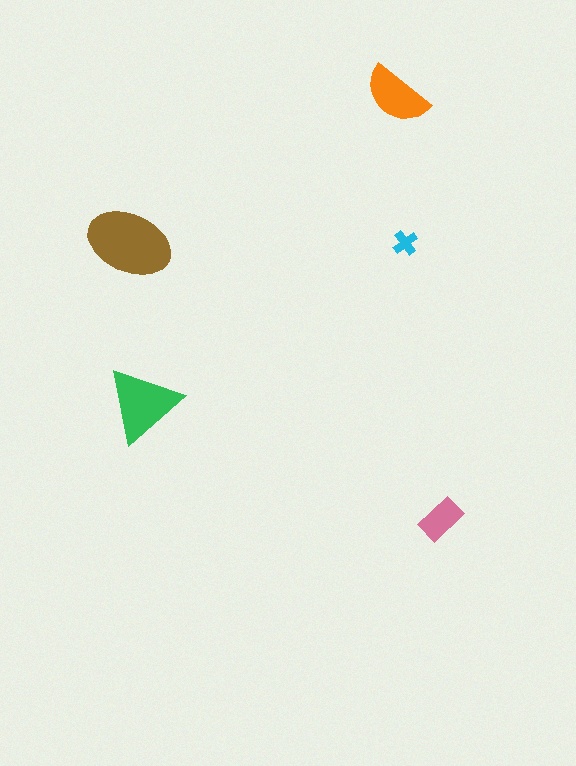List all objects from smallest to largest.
The cyan cross, the pink rectangle, the orange semicircle, the green triangle, the brown ellipse.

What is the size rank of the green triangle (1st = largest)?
2nd.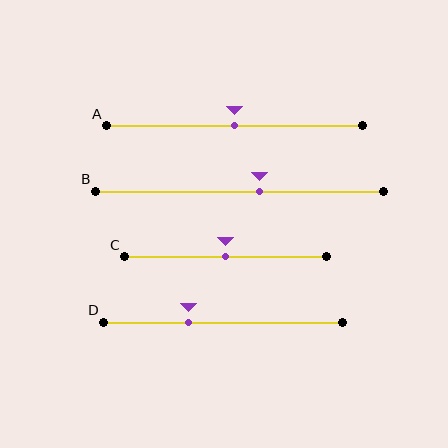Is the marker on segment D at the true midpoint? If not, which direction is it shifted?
No, the marker on segment D is shifted to the left by about 14% of the segment length.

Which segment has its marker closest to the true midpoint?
Segment A has its marker closest to the true midpoint.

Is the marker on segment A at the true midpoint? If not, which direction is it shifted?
Yes, the marker on segment A is at the true midpoint.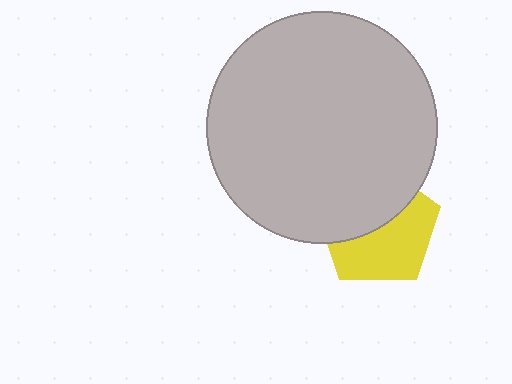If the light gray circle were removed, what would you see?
You would see the complete yellow pentagon.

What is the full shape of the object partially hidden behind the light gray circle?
The partially hidden object is a yellow pentagon.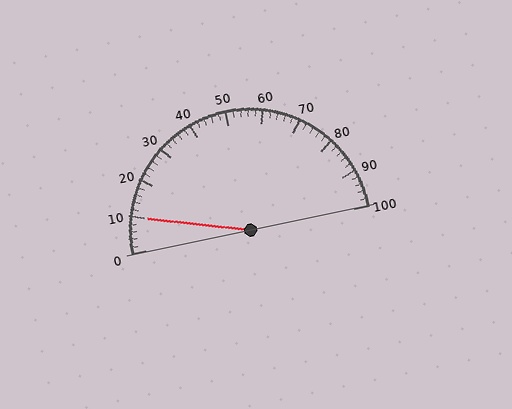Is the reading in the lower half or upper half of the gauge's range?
The reading is in the lower half of the range (0 to 100).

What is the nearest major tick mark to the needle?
The nearest major tick mark is 10.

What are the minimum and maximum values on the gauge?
The gauge ranges from 0 to 100.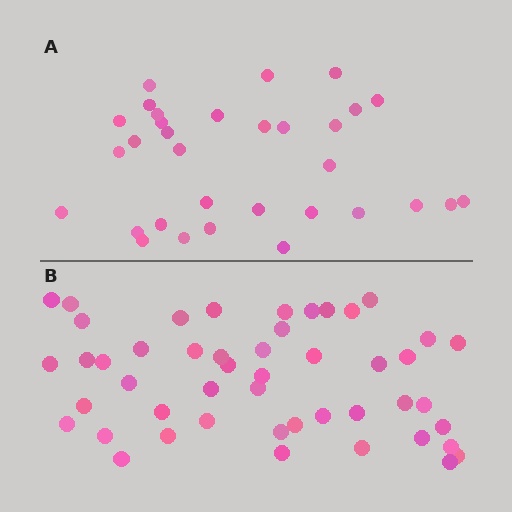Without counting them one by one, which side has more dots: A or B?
Region B (the bottom region) has more dots.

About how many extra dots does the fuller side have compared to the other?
Region B has approximately 15 more dots than region A.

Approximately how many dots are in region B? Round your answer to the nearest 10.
About 50 dots. (The exact count is 48, which rounds to 50.)